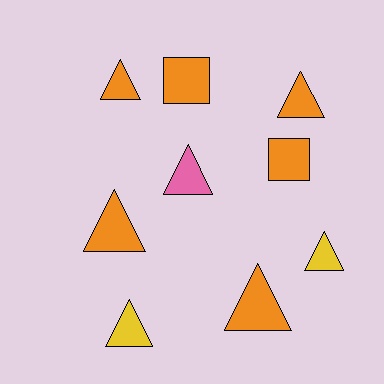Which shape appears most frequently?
Triangle, with 7 objects.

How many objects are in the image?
There are 9 objects.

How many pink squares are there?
There are no pink squares.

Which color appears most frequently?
Orange, with 6 objects.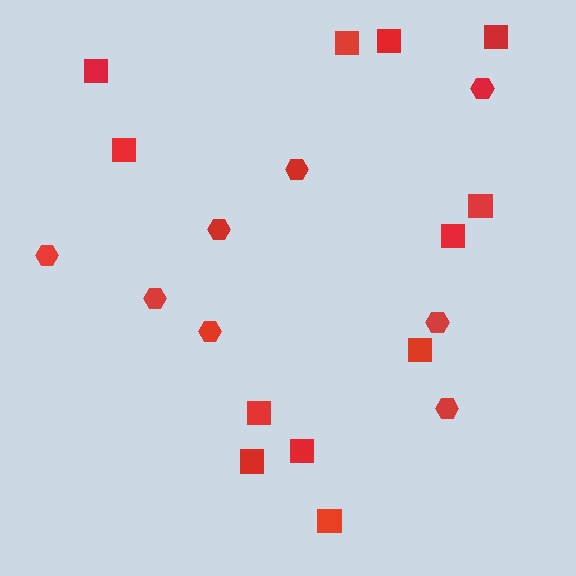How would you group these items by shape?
There are 2 groups: one group of squares (12) and one group of hexagons (8).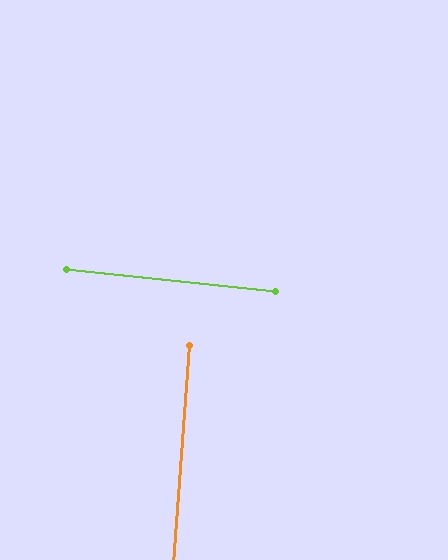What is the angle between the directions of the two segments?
Approximately 88 degrees.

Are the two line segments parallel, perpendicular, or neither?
Perpendicular — they meet at approximately 88°.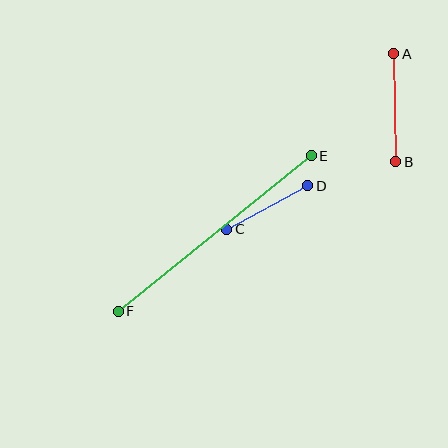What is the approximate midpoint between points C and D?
The midpoint is at approximately (267, 207) pixels.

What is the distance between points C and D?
The distance is approximately 92 pixels.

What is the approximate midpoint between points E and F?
The midpoint is at approximately (215, 234) pixels.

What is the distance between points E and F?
The distance is approximately 248 pixels.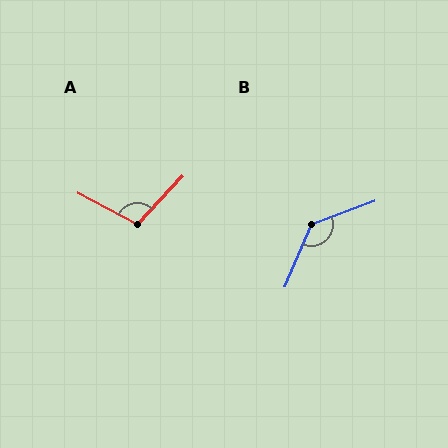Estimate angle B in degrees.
Approximately 133 degrees.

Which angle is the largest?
B, at approximately 133 degrees.